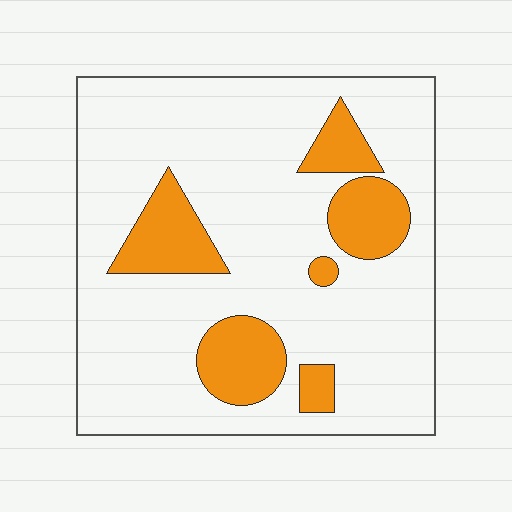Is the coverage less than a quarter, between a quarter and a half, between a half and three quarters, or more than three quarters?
Less than a quarter.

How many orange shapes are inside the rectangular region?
6.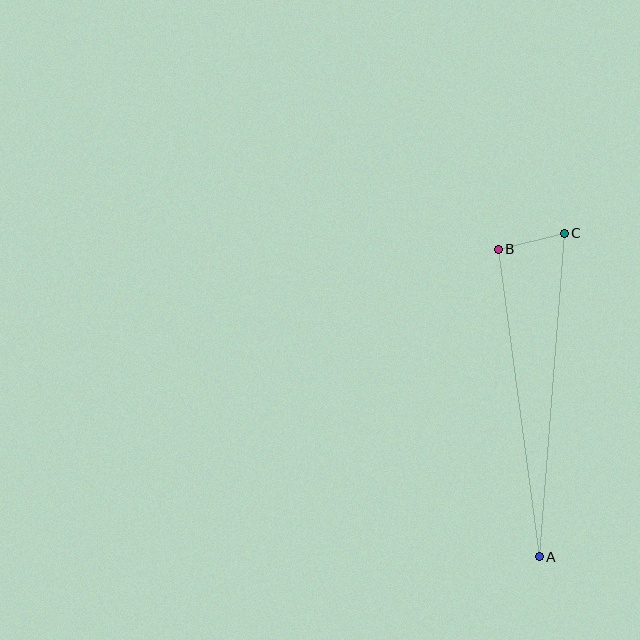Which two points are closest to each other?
Points B and C are closest to each other.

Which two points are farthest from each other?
Points A and C are farthest from each other.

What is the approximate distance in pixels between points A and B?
The distance between A and B is approximately 310 pixels.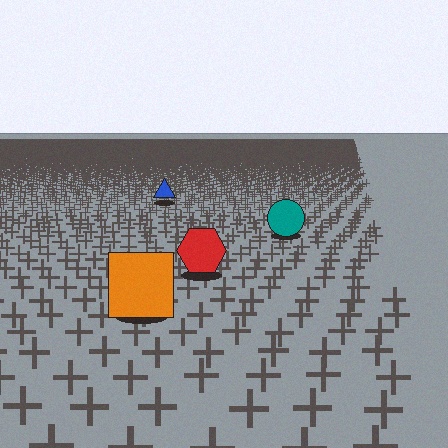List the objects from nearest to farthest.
From nearest to farthest: the orange square, the red hexagon, the teal circle, the blue triangle.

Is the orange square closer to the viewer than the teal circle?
Yes. The orange square is closer — you can tell from the texture gradient: the ground texture is coarser near it.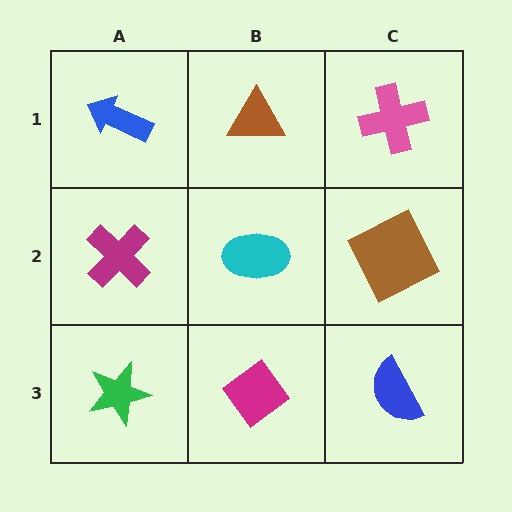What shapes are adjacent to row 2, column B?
A brown triangle (row 1, column B), a magenta diamond (row 3, column B), a magenta cross (row 2, column A), a brown square (row 2, column C).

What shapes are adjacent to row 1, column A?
A magenta cross (row 2, column A), a brown triangle (row 1, column B).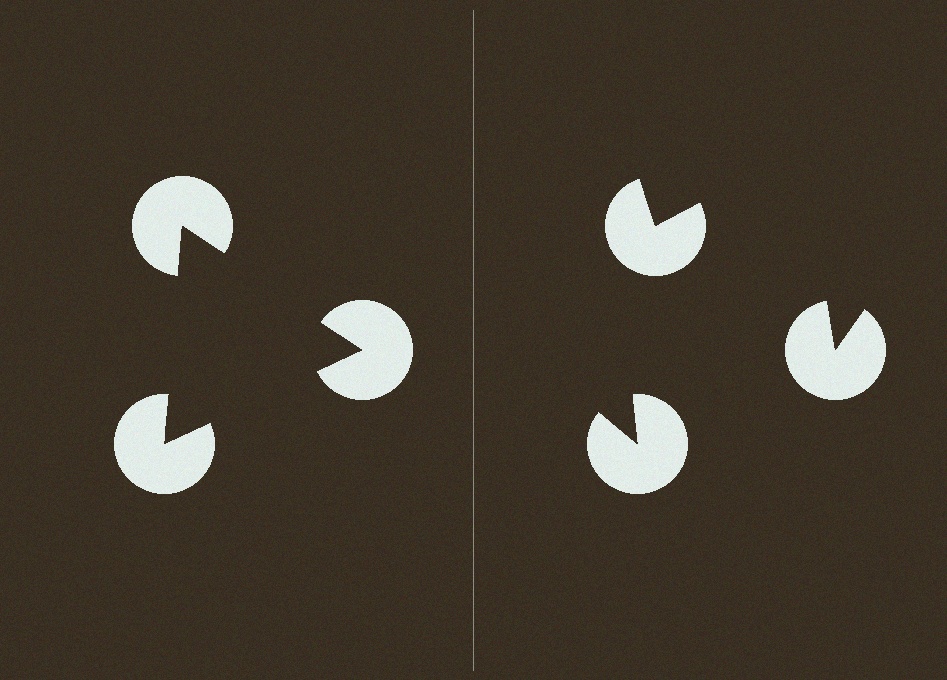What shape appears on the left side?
An illusory triangle.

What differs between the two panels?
The pac-man discs are positioned identically on both sides; only the wedge orientations differ. On the left they align to a triangle; on the right they are misaligned.